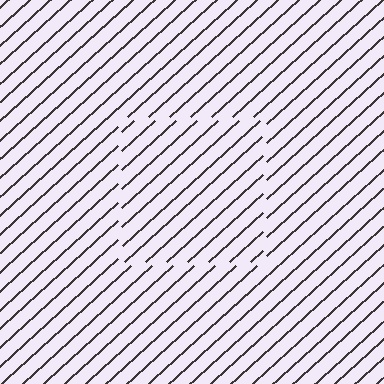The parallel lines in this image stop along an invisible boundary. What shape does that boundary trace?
An illusory square. The interior of the shape contains the same grating, shifted by half a period — the contour is defined by the phase discontinuity where line-ends from the inner and outer gratings abut.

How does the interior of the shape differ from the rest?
The interior of the shape contains the same grating, shifted by half a period — the contour is defined by the phase discontinuity where line-ends from the inner and outer gratings abut.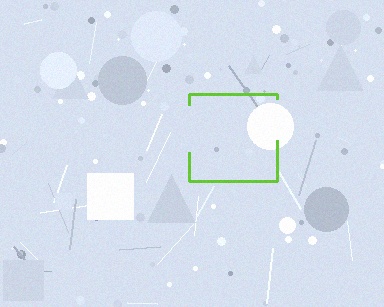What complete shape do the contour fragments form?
The contour fragments form a square.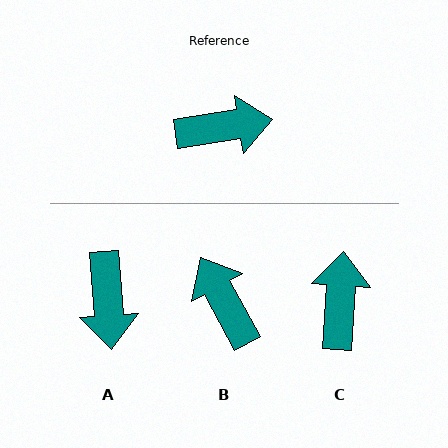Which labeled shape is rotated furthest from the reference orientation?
B, about 110 degrees away.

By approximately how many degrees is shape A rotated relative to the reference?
Approximately 94 degrees clockwise.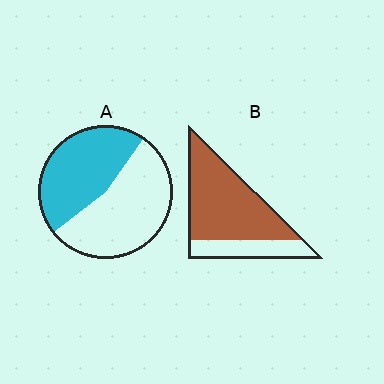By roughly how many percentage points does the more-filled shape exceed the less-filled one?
By roughly 30 percentage points (B over A).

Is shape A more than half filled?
No.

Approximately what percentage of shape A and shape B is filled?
A is approximately 45% and B is approximately 75%.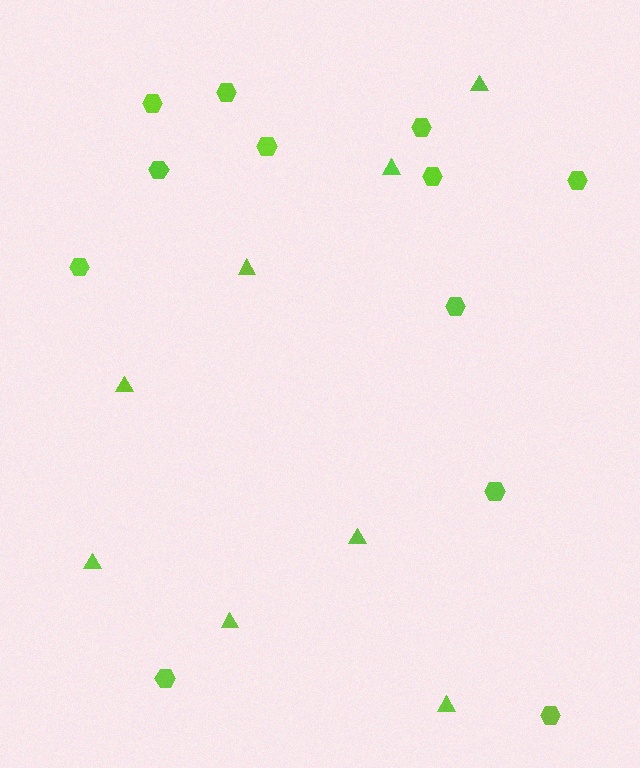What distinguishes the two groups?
There are 2 groups: one group of triangles (8) and one group of hexagons (12).